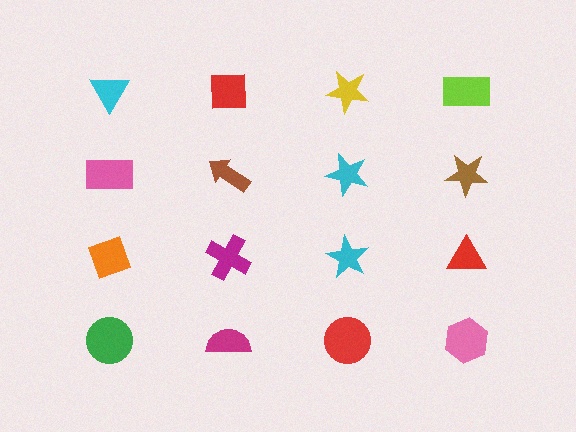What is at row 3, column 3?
A cyan star.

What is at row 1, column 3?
A yellow star.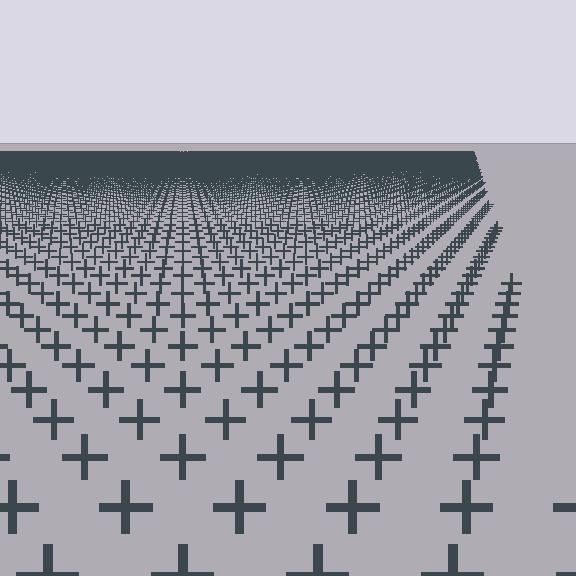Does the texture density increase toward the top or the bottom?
Density increases toward the top.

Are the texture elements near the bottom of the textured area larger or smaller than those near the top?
Larger. Near the bottom, elements are closer to the viewer and appear at a bigger on-screen size.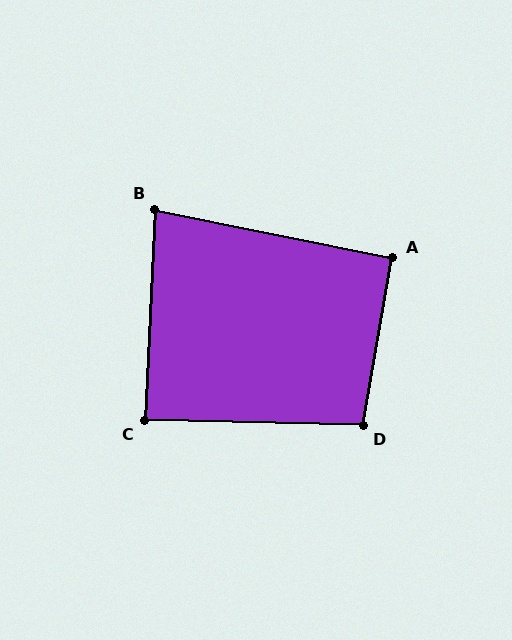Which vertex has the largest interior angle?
D, at approximately 99 degrees.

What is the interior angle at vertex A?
Approximately 91 degrees (approximately right).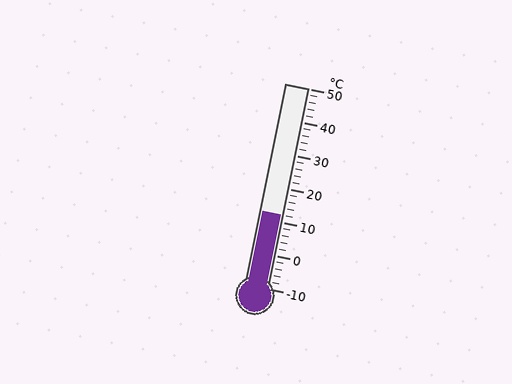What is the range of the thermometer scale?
The thermometer scale ranges from -10°C to 50°C.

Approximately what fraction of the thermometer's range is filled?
The thermometer is filled to approximately 35% of its range.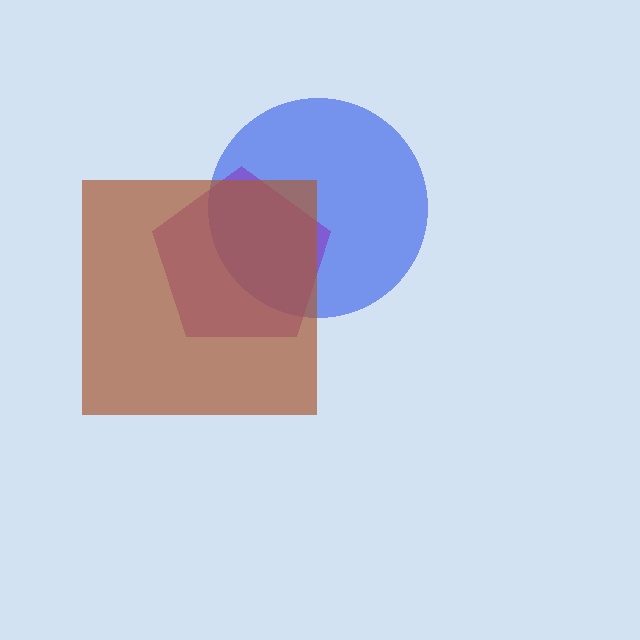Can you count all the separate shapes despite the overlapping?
Yes, there are 3 separate shapes.